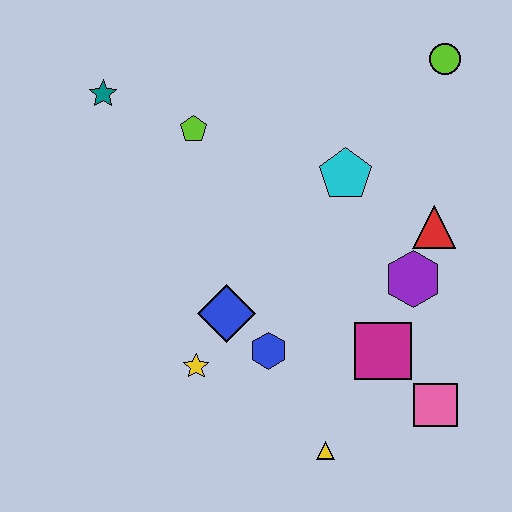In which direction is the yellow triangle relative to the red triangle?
The yellow triangle is below the red triangle.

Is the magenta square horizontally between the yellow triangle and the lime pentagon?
No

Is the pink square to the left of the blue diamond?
No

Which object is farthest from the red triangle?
The teal star is farthest from the red triangle.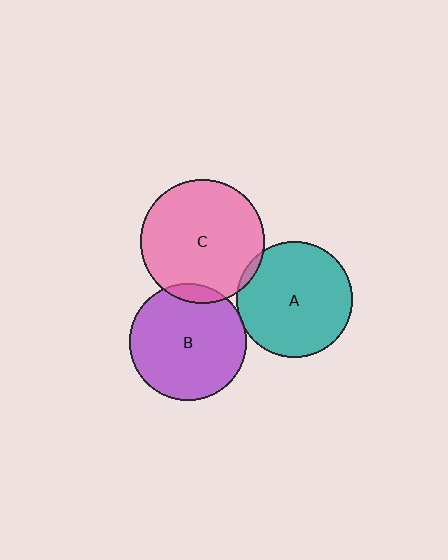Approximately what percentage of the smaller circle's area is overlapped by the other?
Approximately 10%.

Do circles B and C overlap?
Yes.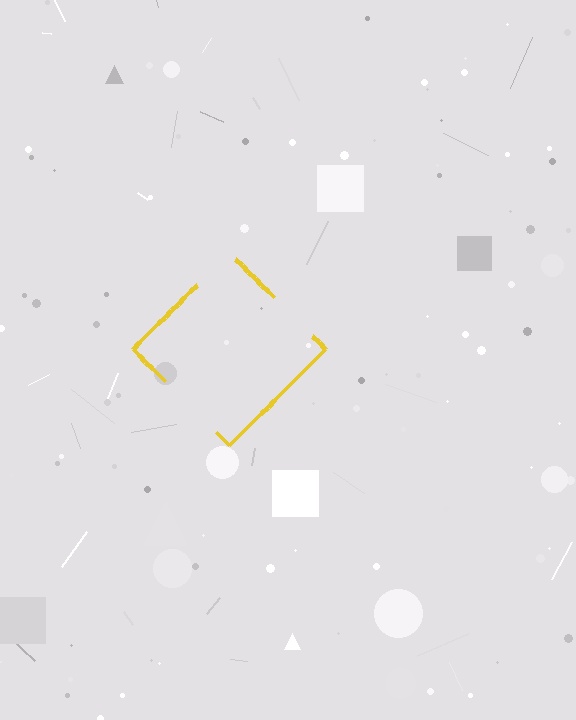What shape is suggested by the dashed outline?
The dashed outline suggests a diamond.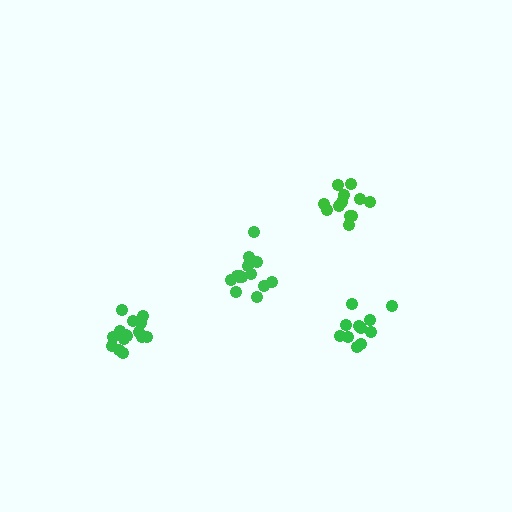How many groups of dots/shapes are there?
There are 4 groups.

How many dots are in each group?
Group 1: 15 dots, Group 2: 12 dots, Group 3: 14 dots, Group 4: 11 dots (52 total).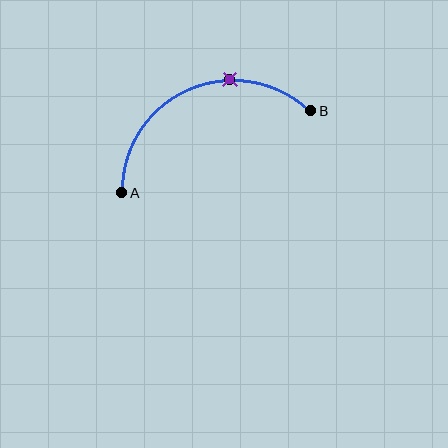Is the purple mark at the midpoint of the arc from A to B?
No. The purple mark lies on the arc but is closer to endpoint B. The arc midpoint would be at the point on the curve equidistant along the arc from both A and B.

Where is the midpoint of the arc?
The arc midpoint is the point on the curve farthest from the straight line joining A and B. It sits above that line.